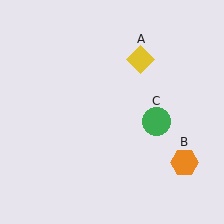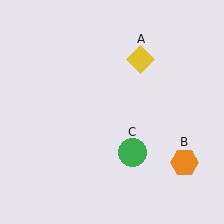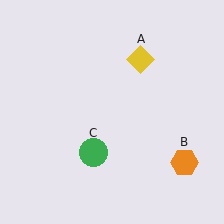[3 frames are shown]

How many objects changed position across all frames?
1 object changed position: green circle (object C).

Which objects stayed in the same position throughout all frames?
Yellow diamond (object A) and orange hexagon (object B) remained stationary.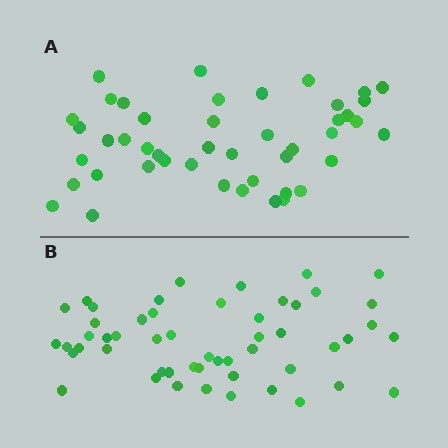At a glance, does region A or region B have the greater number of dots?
Region B (the bottom region) has more dots.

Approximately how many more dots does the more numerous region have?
Region B has roughly 8 or so more dots than region A.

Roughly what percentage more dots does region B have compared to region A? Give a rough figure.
About 15% more.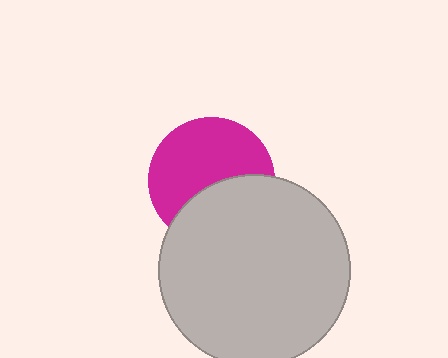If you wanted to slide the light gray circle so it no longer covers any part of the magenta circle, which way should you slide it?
Slide it down — that is the most direct way to separate the two shapes.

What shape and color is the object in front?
The object in front is a light gray circle.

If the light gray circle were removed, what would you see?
You would see the complete magenta circle.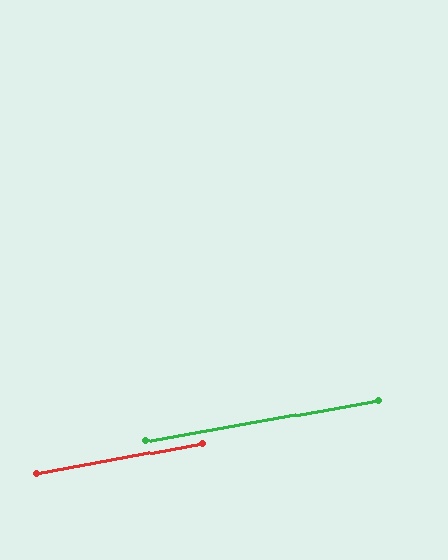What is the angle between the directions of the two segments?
Approximately 0 degrees.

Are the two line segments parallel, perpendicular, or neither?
Parallel — their directions differ by only 0.2°.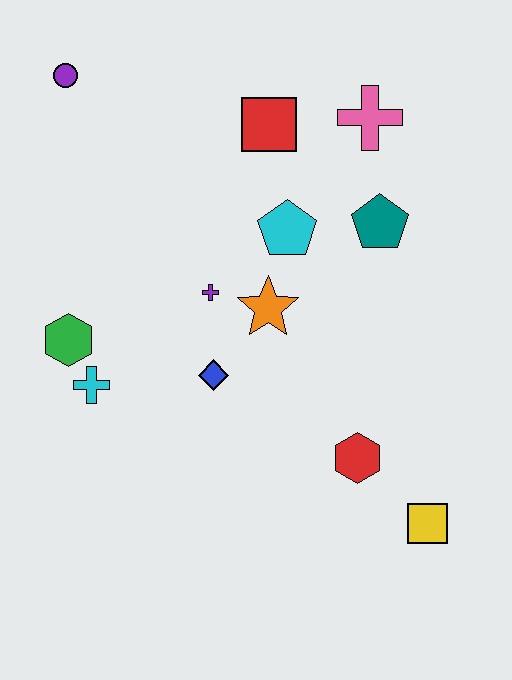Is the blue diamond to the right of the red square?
No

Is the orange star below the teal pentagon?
Yes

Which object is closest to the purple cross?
The orange star is closest to the purple cross.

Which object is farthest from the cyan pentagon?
The yellow square is farthest from the cyan pentagon.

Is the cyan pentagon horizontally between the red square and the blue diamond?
No